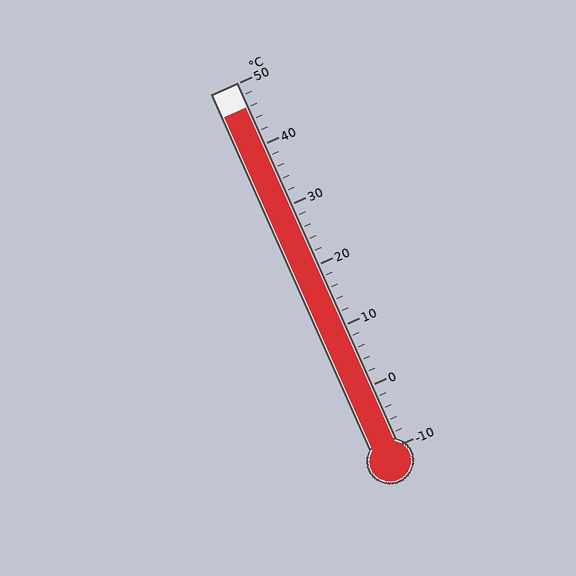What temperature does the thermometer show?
The thermometer shows approximately 46°C.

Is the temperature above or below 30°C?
The temperature is above 30°C.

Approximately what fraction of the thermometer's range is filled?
The thermometer is filled to approximately 95% of its range.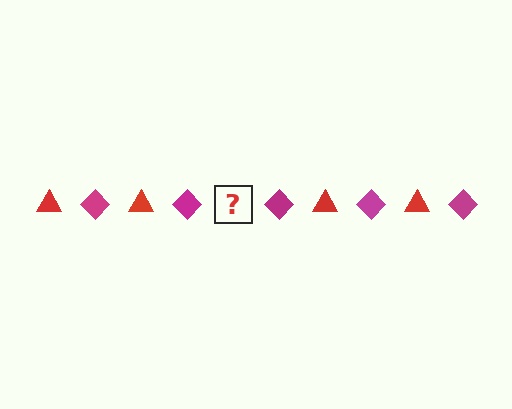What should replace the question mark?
The question mark should be replaced with a red triangle.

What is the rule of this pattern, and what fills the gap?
The rule is that the pattern alternates between red triangle and magenta diamond. The gap should be filled with a red triangle.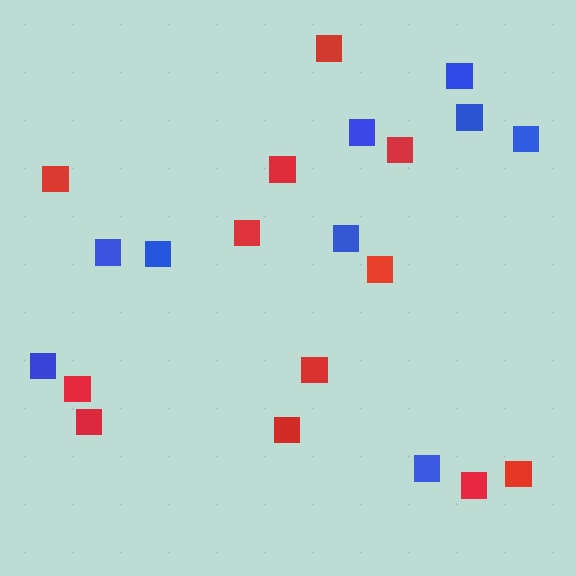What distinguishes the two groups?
There are 2 groups: one group of blue squares (9) and one group of red squares (12).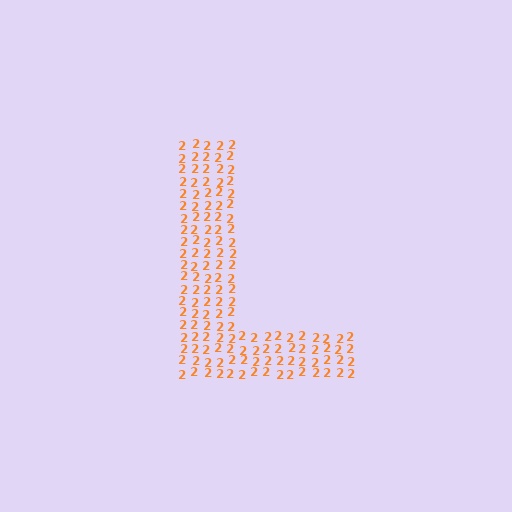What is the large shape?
The large shape is the letter L.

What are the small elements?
The small elements are digit 2's.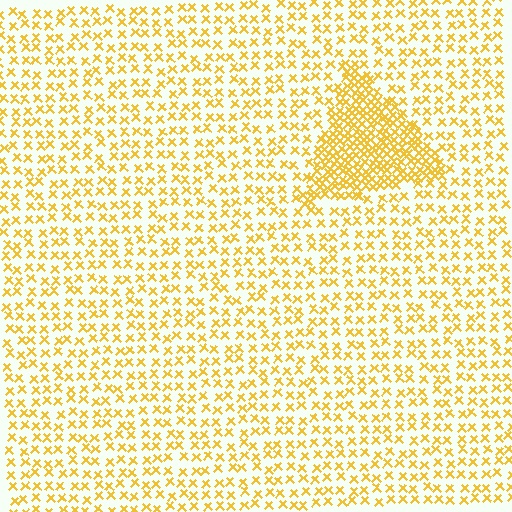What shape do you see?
I see a triangle.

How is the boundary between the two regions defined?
The boundary is defined by a change in element density (approximately 2.5x ratio). All elements are the same color, size, and shape.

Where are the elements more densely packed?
The elements are more densely packed inside the triangle boundary.